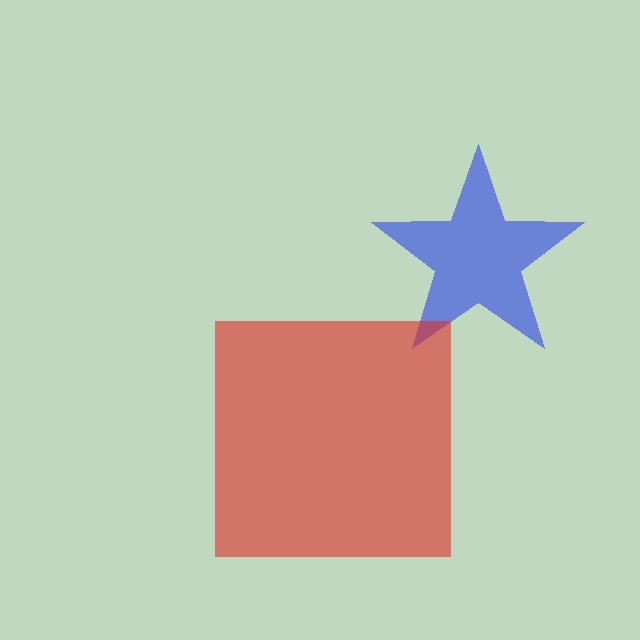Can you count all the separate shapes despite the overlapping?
Yes, there are 2 separate shapes.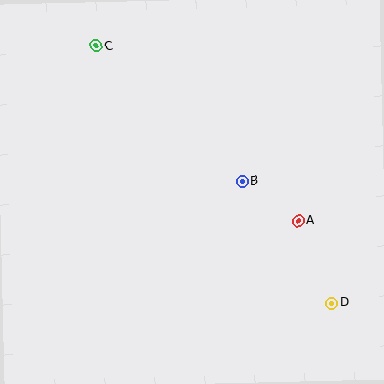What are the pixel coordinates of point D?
Point D is at (331, 303).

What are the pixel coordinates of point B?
Point B is at (242, 181).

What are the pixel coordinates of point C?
Point C is at (96, 46).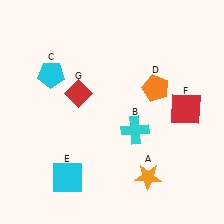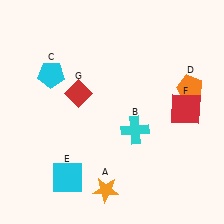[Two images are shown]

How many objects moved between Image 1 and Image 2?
2 objects moved between the two images.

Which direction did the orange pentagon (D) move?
The orange pentagon (D) moved right.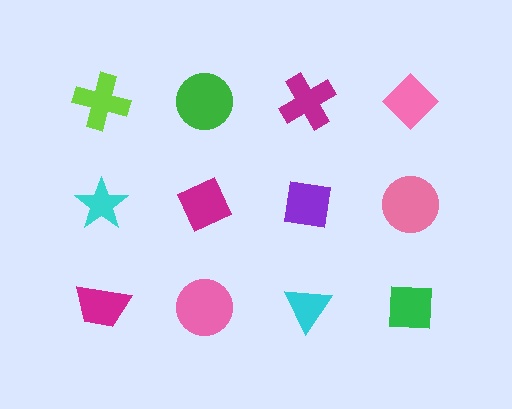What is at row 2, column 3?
A purple square.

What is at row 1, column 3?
A magenta cross.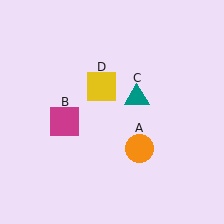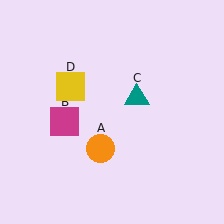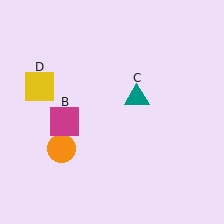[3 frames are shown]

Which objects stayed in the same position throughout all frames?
Magenta square (object B) and teal triangle (object C) remained stationary.